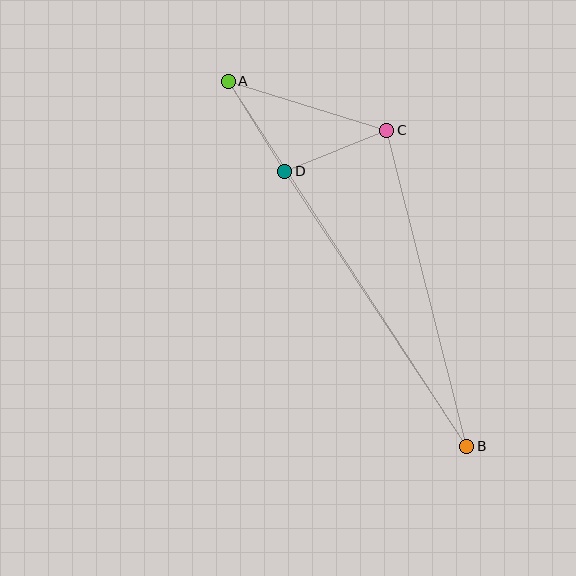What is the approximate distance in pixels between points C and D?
The distance between C and D is approximately 110 pixels.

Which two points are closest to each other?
Points A and D are closest to each other.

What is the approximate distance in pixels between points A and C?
The distance between A and C is approximately 165 pixels.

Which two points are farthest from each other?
Points A and B are farthest from each other.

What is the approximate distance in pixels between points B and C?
The distance between B and C is approximately 326 pixels.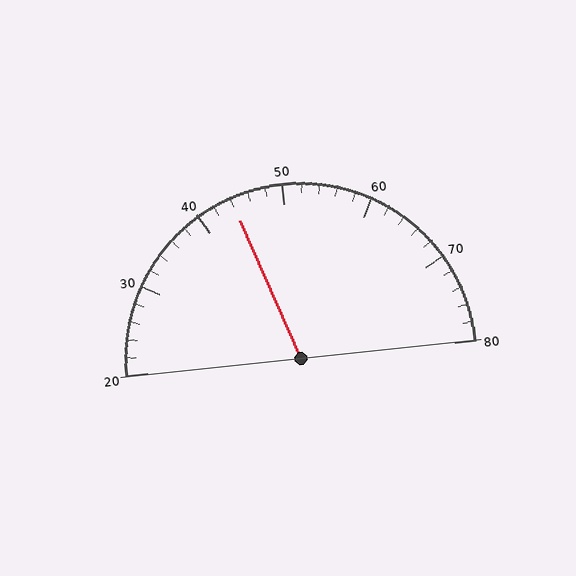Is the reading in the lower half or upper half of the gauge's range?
The reading is in the lower half of the range (20 to 80).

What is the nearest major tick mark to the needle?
The nearest major tick mark is 40.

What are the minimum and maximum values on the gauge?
The gauge ranges from 20 to 80.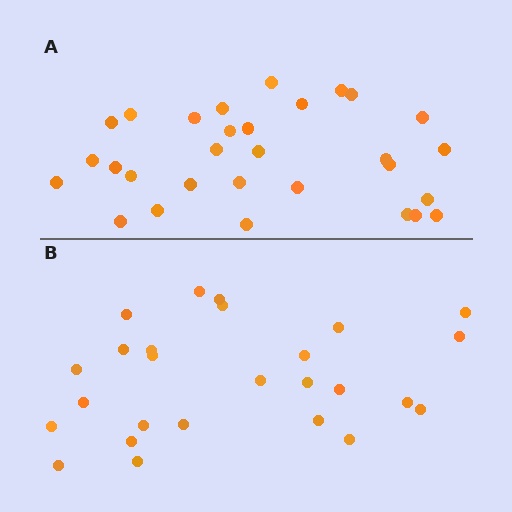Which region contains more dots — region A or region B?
Region A (the top region) has more dots.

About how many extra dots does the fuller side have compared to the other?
Region A has about 4 more dots than region B.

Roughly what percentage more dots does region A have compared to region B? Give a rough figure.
About 15% more.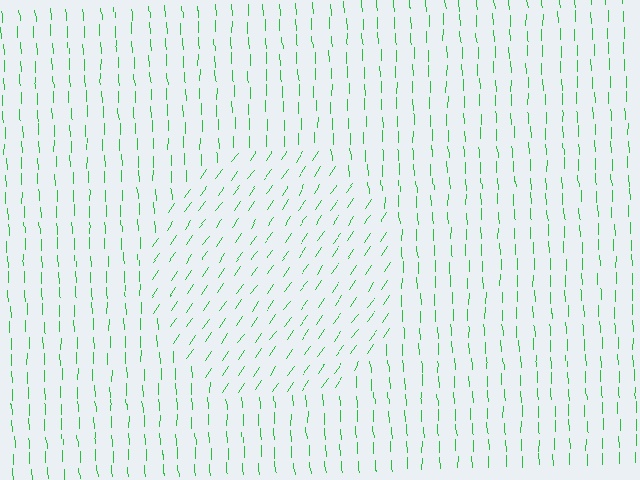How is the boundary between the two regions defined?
The boundary is defined purely by a change in line orientation (approximately 36 degrees difference). All lines are the same color and thickness.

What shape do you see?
I see a circle.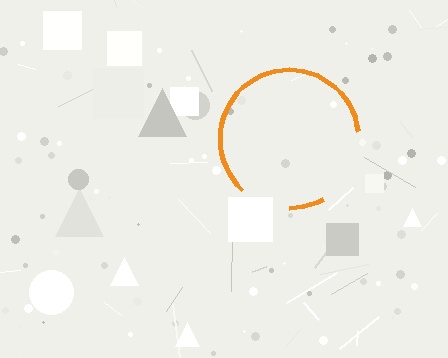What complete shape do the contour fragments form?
The contour fragments form a circle.